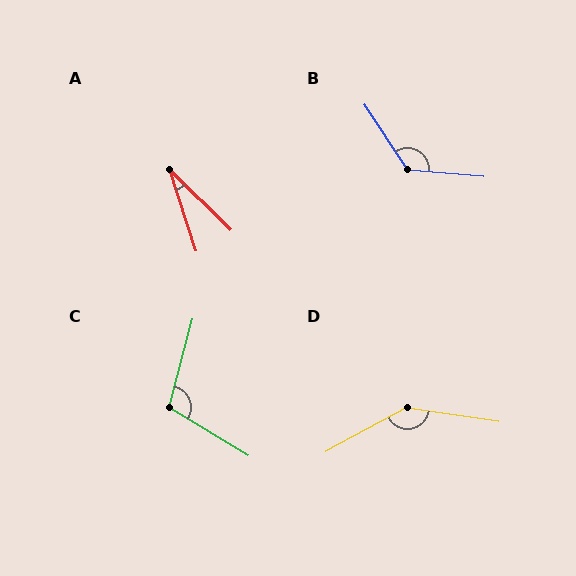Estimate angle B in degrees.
Approximately 128 degrees.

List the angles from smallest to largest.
A (27°), C (107°), B (128°), D (143°).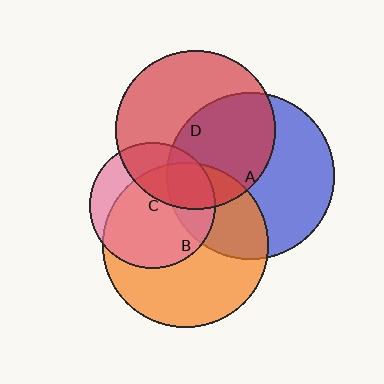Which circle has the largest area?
Circle A (blue).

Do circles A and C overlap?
Yes.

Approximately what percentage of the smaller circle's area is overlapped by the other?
Approximately 25%.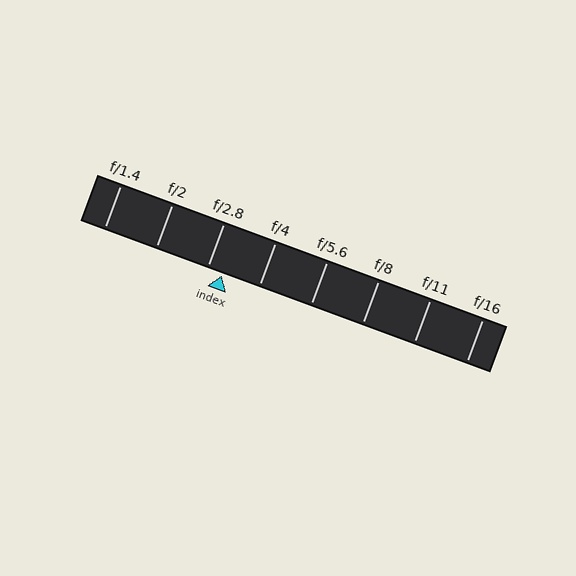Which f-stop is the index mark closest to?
The index mark is closest to f/2.8.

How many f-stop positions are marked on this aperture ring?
There are 8 f-stop positions marked.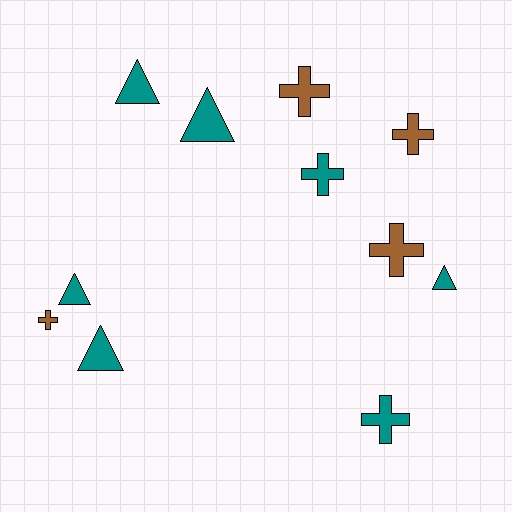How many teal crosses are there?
There are 2 teal crosses.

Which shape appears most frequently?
Cross, with 6 objects.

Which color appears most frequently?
Teal, with 7 objects.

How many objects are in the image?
There are 11 objects.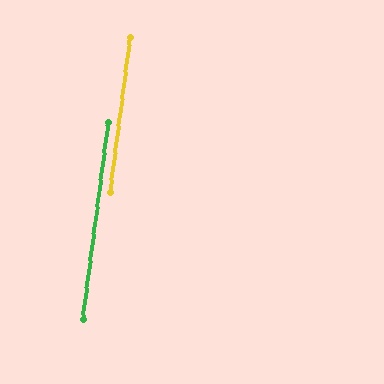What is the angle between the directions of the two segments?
Approximately 0 degrees.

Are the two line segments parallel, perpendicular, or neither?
Parallel — their directions differ by only 0.0°.